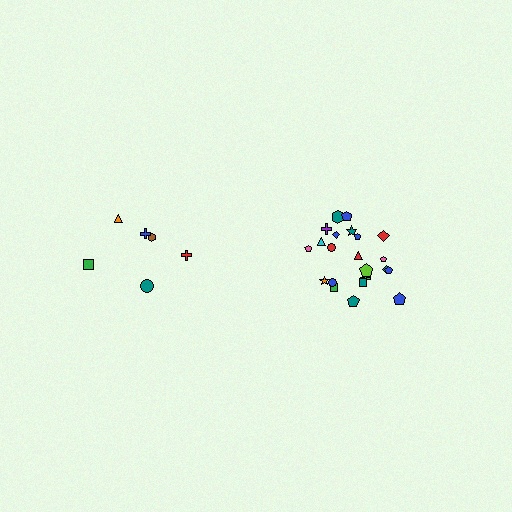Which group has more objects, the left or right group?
The right group.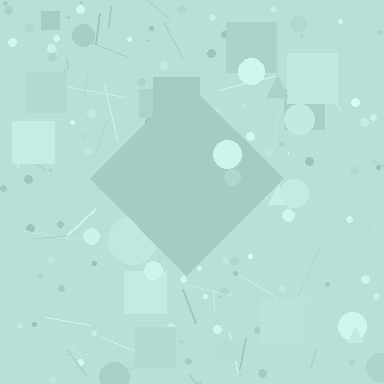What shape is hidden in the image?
A diamond is hidden in the image.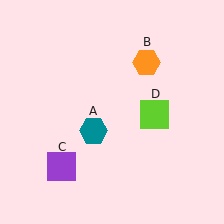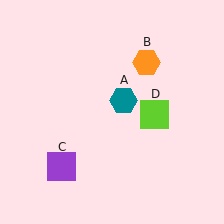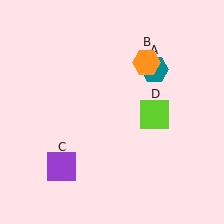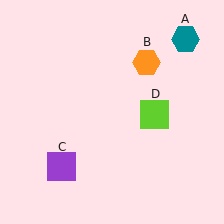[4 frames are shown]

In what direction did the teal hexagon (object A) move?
The teal hexagon (object A) moved up and to the right.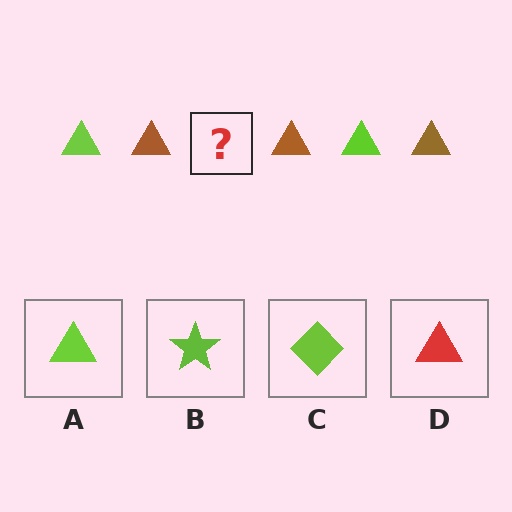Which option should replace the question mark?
Option A.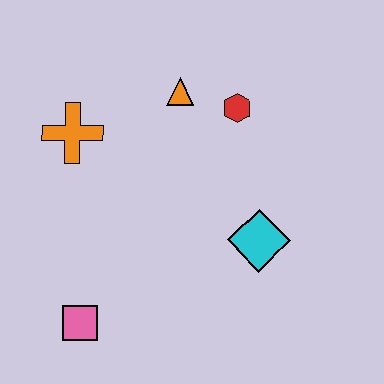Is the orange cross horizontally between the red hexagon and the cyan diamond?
No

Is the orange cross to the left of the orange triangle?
Yes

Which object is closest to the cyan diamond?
The red hexagon is closest to the cyan diamond.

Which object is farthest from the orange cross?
The cyan diamond is farthest from the orange cross.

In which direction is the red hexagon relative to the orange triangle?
The red hexagon is to the right of the orange triangle.